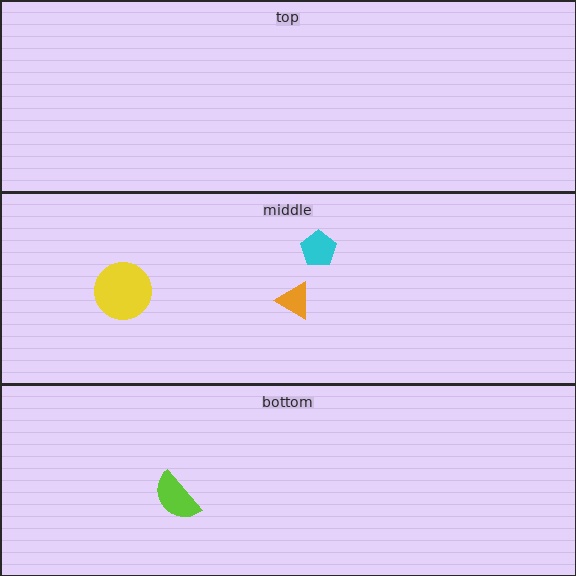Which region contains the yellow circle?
The middle region.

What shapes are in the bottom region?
The lime semicircle.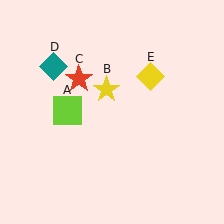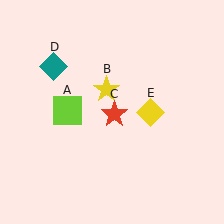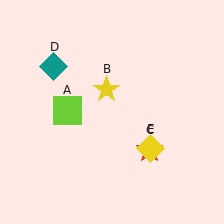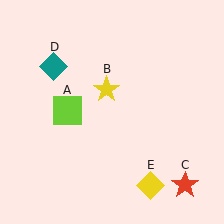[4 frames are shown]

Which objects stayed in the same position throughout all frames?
Lime square (object A) and yellow star (object B) and teal diamond (object D) remained stationary.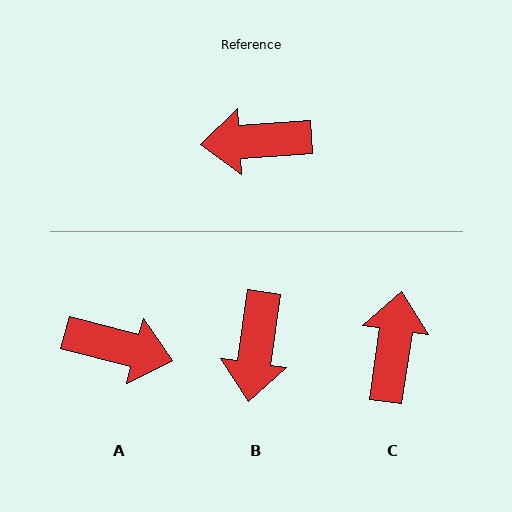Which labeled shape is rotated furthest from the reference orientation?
A, about 162 degrees away.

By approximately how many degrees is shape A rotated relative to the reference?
Approximately 162 degrees counter-clockwise.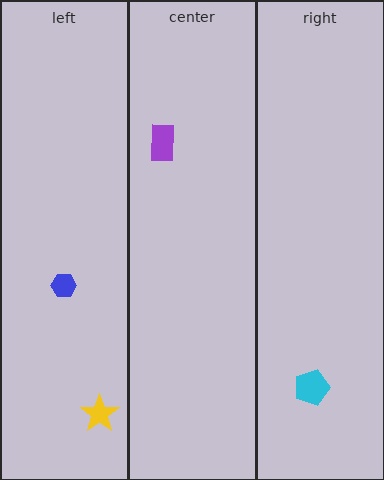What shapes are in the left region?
The blue hexagon, the yellow star.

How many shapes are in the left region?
2.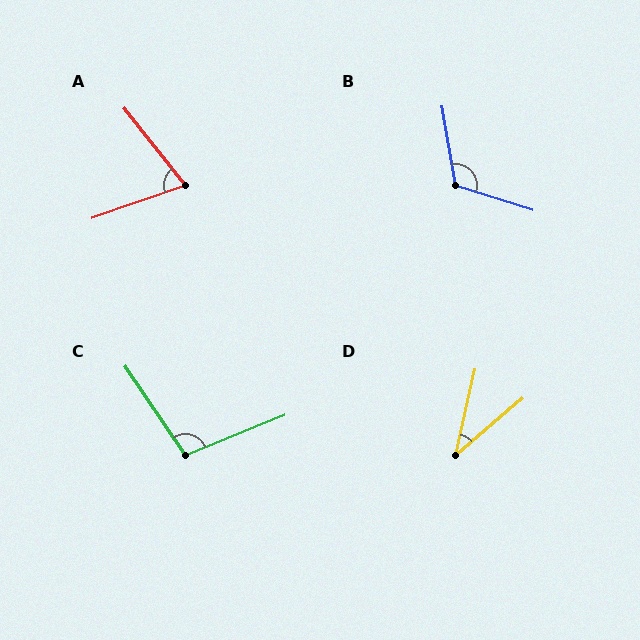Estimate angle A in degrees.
Approximately 70 degrees.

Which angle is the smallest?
D, at approximately 37 degrees.